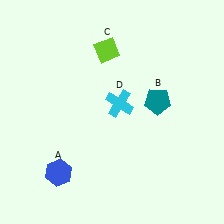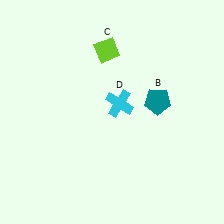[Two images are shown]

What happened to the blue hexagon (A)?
The blue hexagon (A) was removed in Image 2. It was in the bottom-left area of Image 1.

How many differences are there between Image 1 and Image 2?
There is 1 difference between the two images.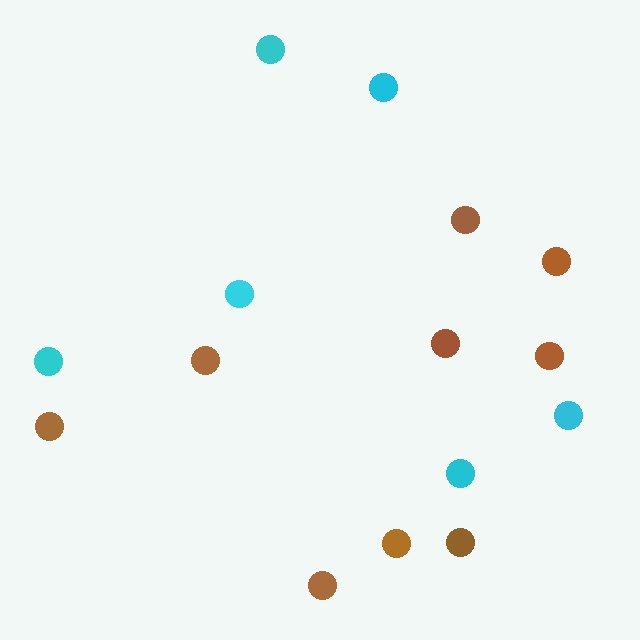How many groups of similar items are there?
There are 2 groups: one group of brown circles (9) and one group of cyan circles (6).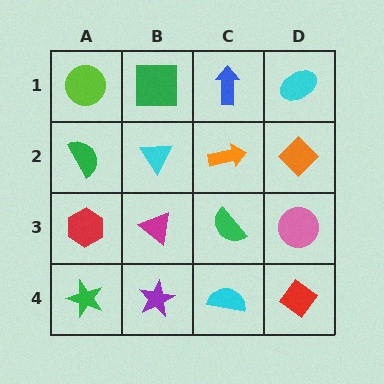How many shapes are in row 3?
4 shapes.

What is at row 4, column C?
A cyan semicircle.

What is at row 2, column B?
A cyan triangle.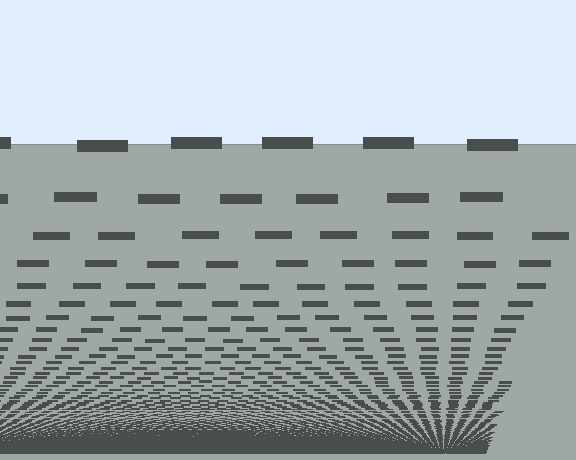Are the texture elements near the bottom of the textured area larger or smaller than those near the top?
Smaller. The gradient is inverted — elements near the bottom are smaller and denser.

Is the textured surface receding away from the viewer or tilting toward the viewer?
The surface appears to tilt toward the viewer. Texture elements get larger and sparser toward the top.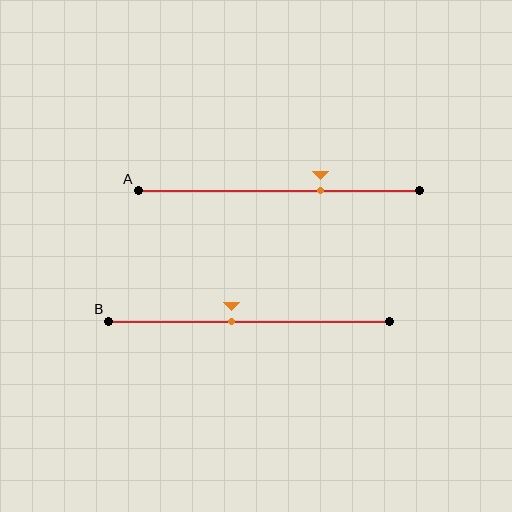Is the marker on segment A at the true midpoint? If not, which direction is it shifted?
No, the marker on segment A is shifted to the right by about 15% of the segment length.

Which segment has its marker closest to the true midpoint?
Segment B has its marker closest to the true midpoint.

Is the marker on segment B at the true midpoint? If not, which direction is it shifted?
No, the marker on segment B is shifted to the left by about 6% of the segment length.